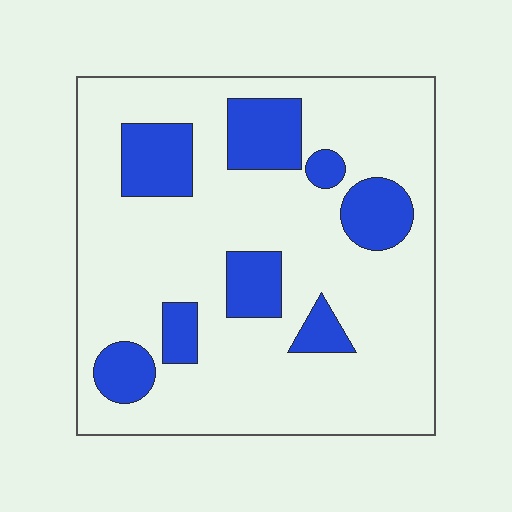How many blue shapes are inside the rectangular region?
8.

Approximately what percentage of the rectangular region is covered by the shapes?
Approximately 20%.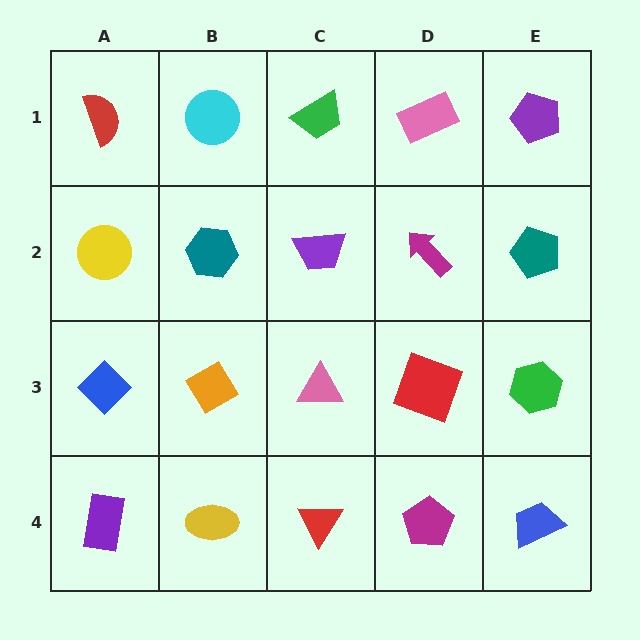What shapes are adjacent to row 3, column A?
A yellow circle (row 2, column A), a purple rectangle (row 4, column A), an orange diamond (row 3, column B).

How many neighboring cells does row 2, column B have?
4.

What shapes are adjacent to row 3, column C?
A purple trapezoid (row 2, column C), a red triangle (row 4, column C), an orange diamond (row 3, column B), a red square (row 3, column D).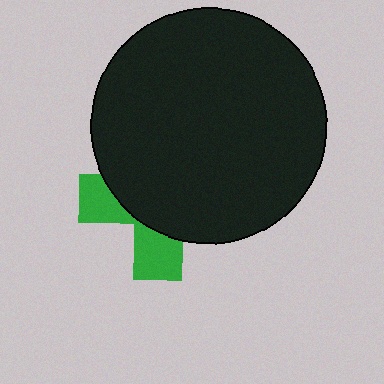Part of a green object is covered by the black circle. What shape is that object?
It is a cross.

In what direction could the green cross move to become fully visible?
The green cross could move down. That would shift it out from behind the black circle entirely.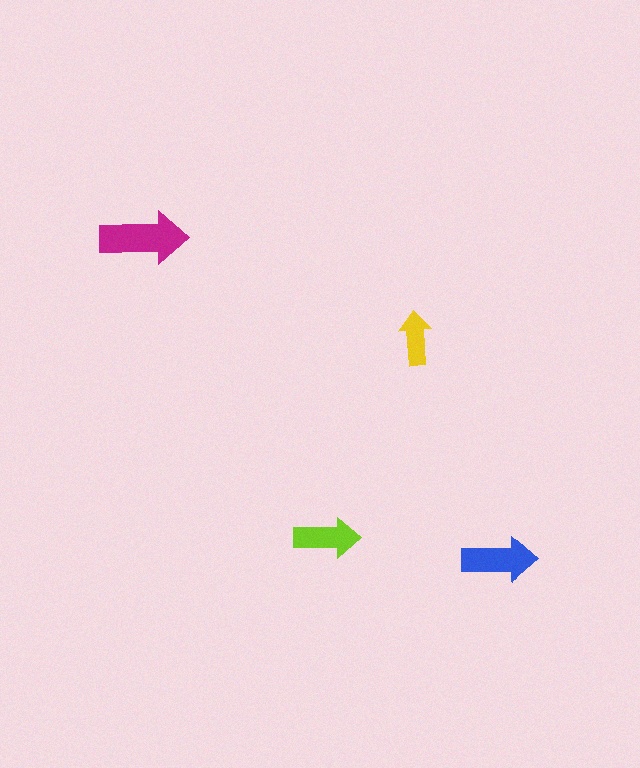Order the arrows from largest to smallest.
the magenta one, the blue one, the lime one, the yellow one.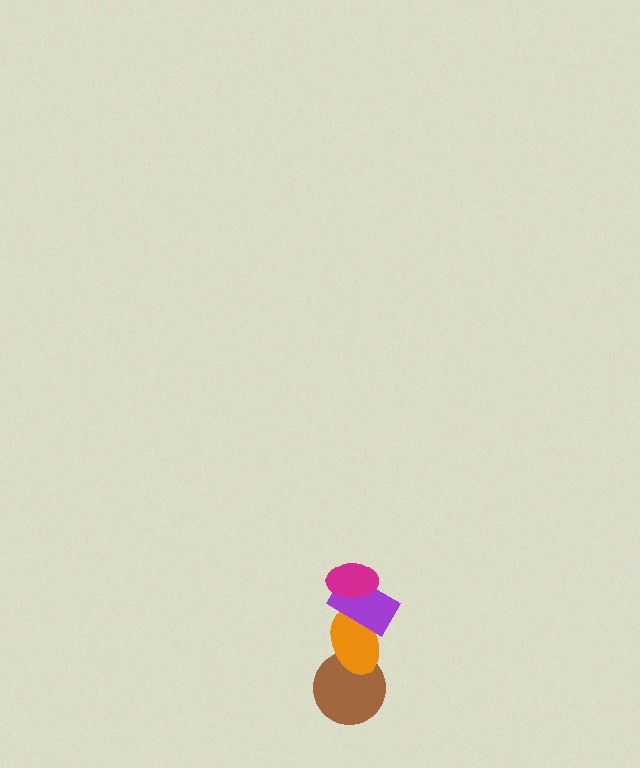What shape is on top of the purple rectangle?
The magenta ellipse is on top of the purple rectangle.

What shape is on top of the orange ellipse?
The purple rectangle is on top of the orange ellipse.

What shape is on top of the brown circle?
The orange ellipse is on top of the brown circle.